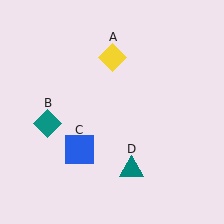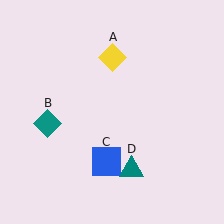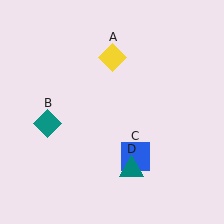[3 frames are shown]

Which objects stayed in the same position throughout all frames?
Yellow diamond (object A) and teal diamond (object B) and teal triangle (object D) remained stationary.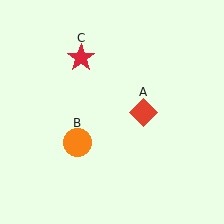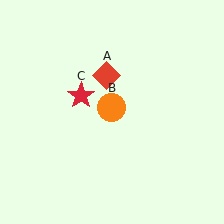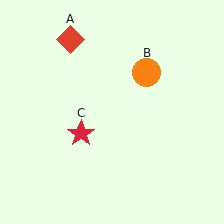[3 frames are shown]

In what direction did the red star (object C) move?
The red star (object C) moved down.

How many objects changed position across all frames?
3 objects changed position: red diamond (object A), orange circle (object B), red star (object C).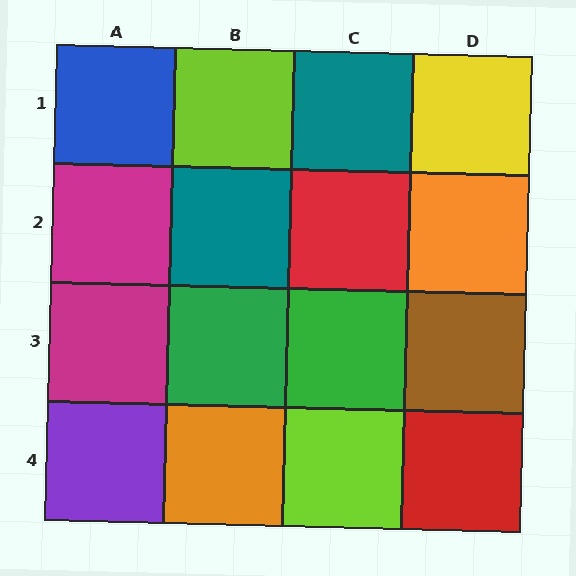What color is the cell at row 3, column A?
Magenta.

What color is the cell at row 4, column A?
Purple.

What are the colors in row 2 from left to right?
Magenta, teal, red, orange.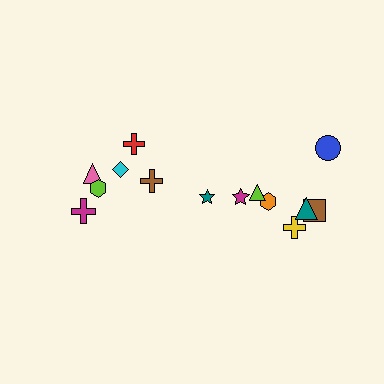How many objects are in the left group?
There are 6 objects.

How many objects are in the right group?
There are 8 objects.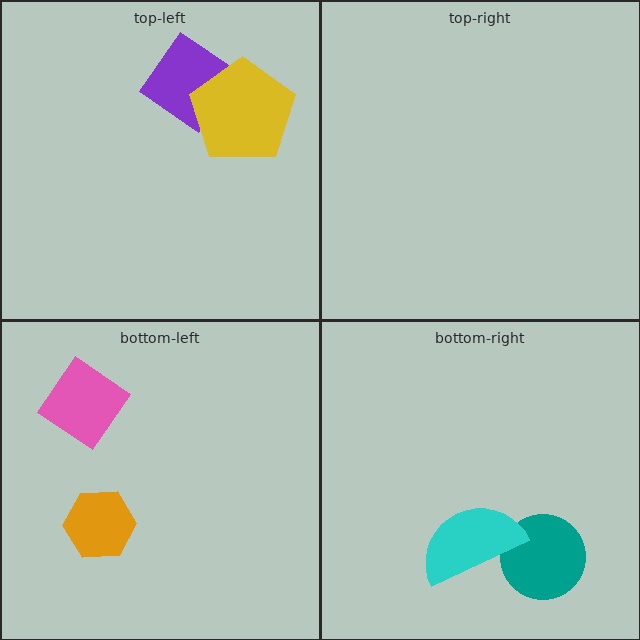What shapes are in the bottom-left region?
The orange hexagon, the pink diamond.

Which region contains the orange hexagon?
The bottom-left region.